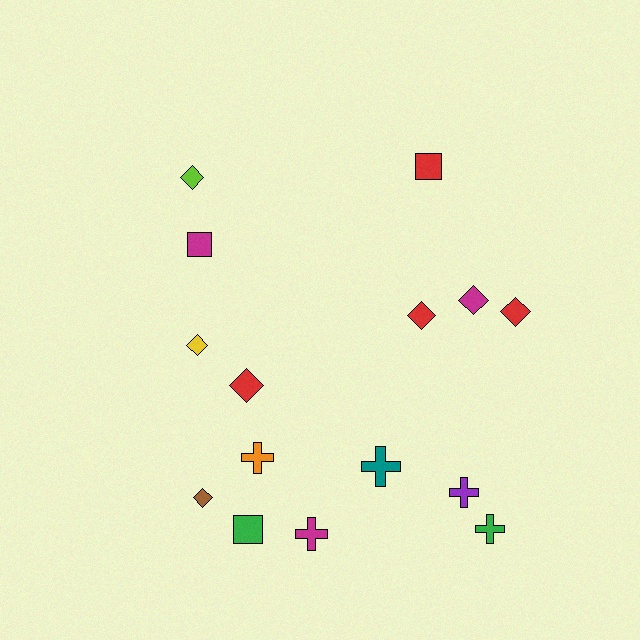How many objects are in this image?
There are 15 objects.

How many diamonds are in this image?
There are 7 diamonds.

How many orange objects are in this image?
There is 1 orange object.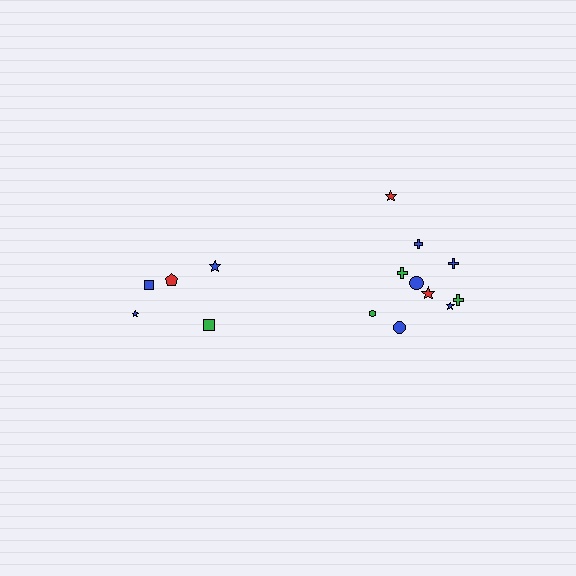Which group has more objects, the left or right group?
The right group.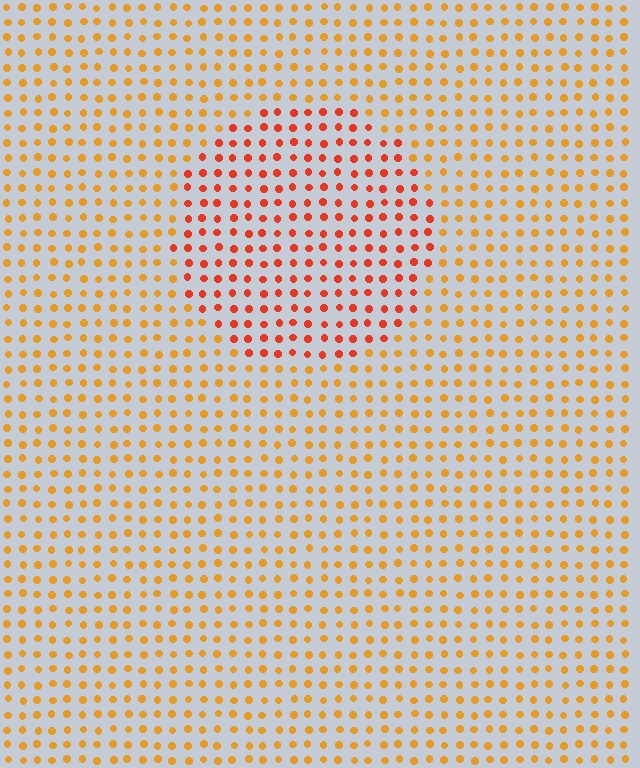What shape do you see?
I see a circle.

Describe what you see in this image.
The image is filled with small orange elements in a uniform arrangement. A circle-shaped region is visible where the elements are tinted to a slightly different hue, forming a subtle color boundary.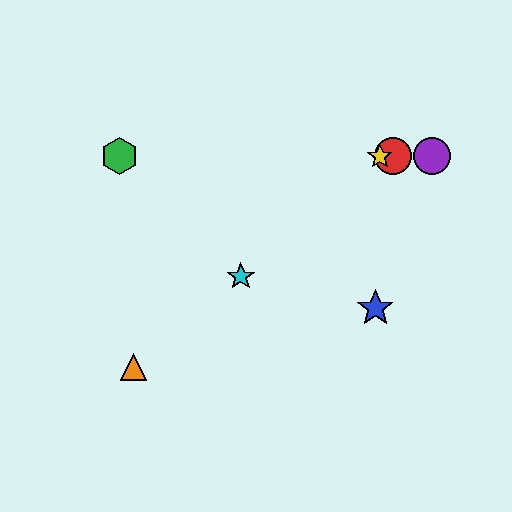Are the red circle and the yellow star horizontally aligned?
Yes, both are at y≈156.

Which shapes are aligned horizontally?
The red circle, the green hexagon, the yellow star, the purple circle are aligned horizontally.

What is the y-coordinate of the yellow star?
The yellow star is at y≈156.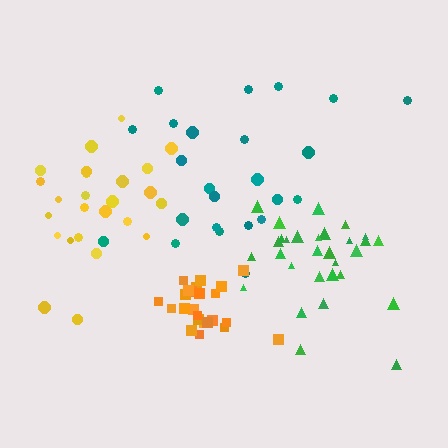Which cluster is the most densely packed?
Orange.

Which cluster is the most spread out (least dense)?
Teal.